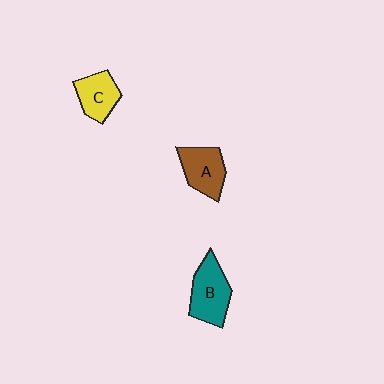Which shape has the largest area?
Shape B (teal).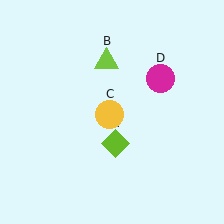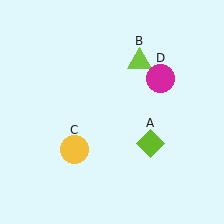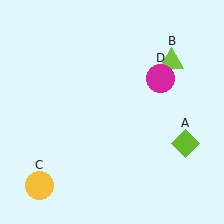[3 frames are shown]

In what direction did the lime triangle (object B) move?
The lime triangle (object B) moved right.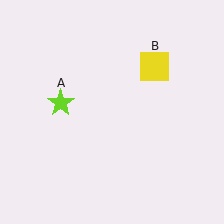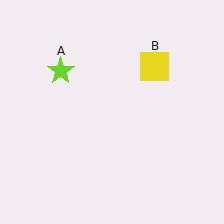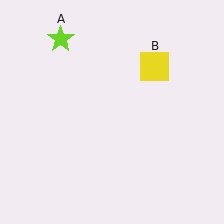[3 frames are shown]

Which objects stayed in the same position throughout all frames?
Yellow square (object B) remained stationary.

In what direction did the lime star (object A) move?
The lime star (object A) moved up.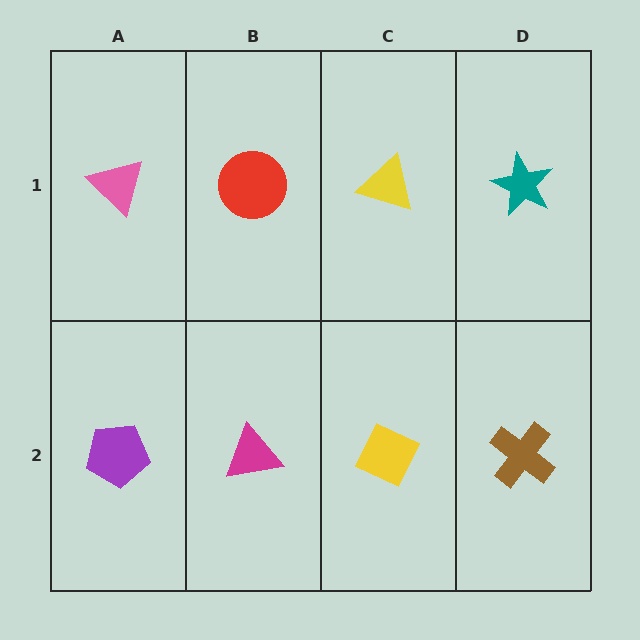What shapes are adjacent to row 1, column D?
A brown cross (row 2, column D), a yellow triangle (row 1, column C).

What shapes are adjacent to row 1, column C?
A yellow diamond (row 2, column C), a red circle (row 1, column B), a teal star (row 1, column D).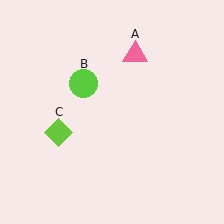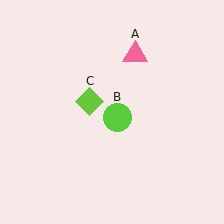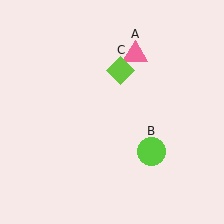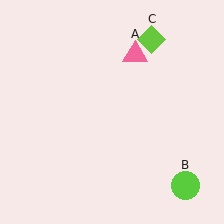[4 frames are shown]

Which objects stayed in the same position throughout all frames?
Pink triangle (object A) remained stationary.